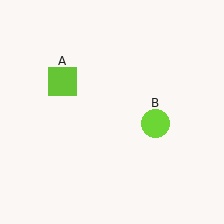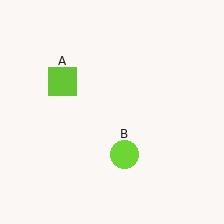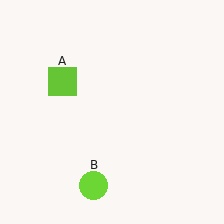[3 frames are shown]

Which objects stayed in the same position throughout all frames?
Lime square (object A) remained stationary.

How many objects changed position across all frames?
1 object changed position: lime circle (object B).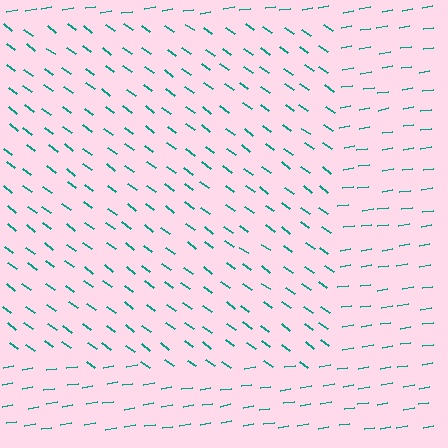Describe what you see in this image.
The image is filled with small teal line segments. A rectangle region in the image has lines oriented differently from the surrounding lines, creating a visible texture boundary.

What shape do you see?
I see a rectangle.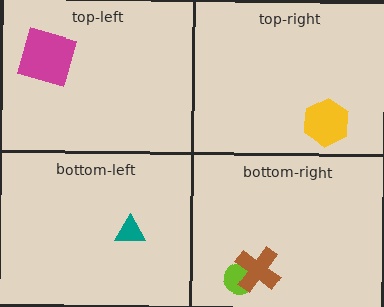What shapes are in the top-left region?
The magenta square.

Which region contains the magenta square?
The top-left region.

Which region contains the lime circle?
The bottom-right region.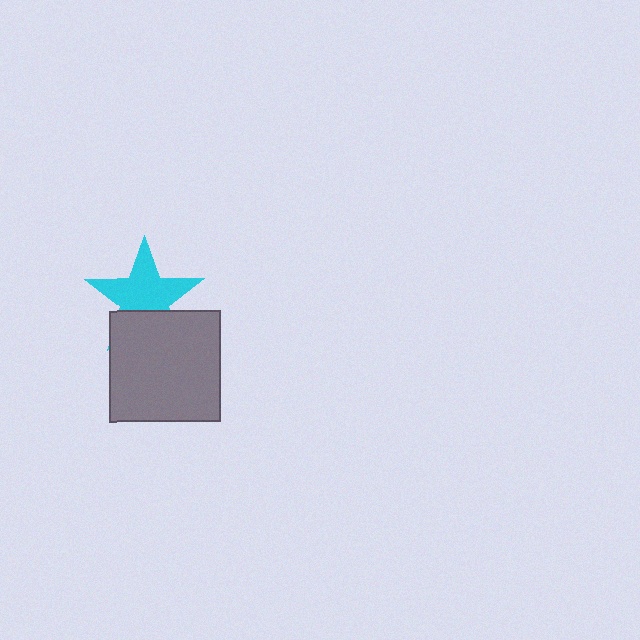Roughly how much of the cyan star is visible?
Most of it is visible (roughly 68%).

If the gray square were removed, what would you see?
You would see the complete cyan star.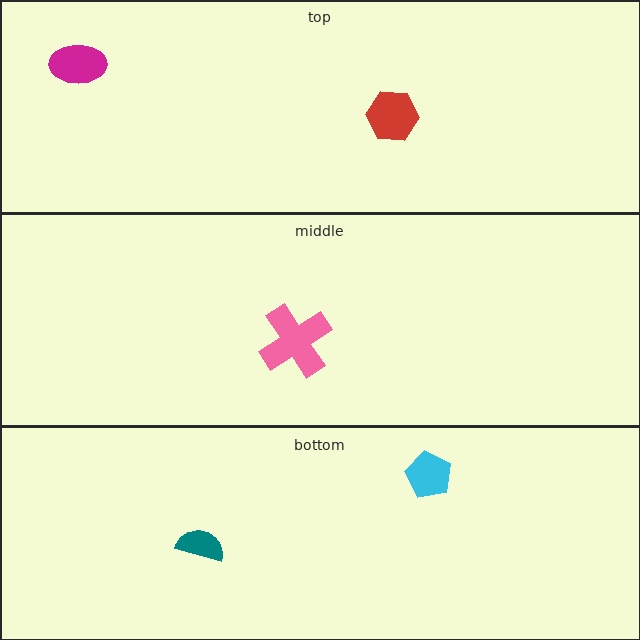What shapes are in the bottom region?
The cyan pentagon, the teal semicircle.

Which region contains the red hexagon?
The top region.